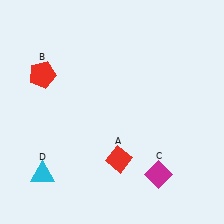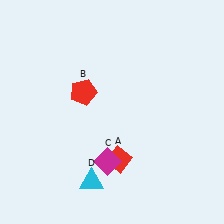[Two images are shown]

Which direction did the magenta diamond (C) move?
The magenta diamond (C) moved left.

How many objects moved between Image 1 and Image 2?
3 objects moved between the two images.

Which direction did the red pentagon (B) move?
The red pentagon (B) moved right.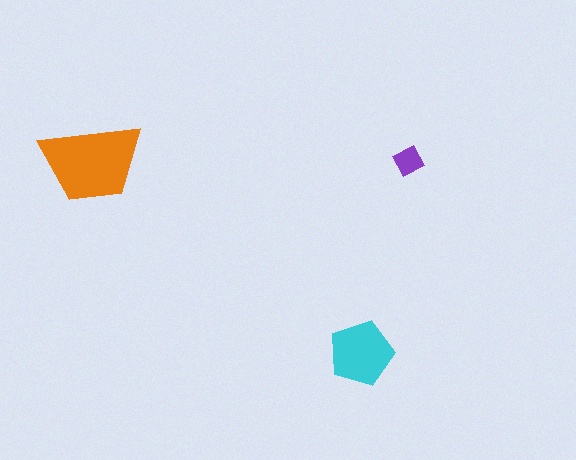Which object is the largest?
The orange trapezoid.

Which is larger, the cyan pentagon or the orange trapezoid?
The orange trapezoid.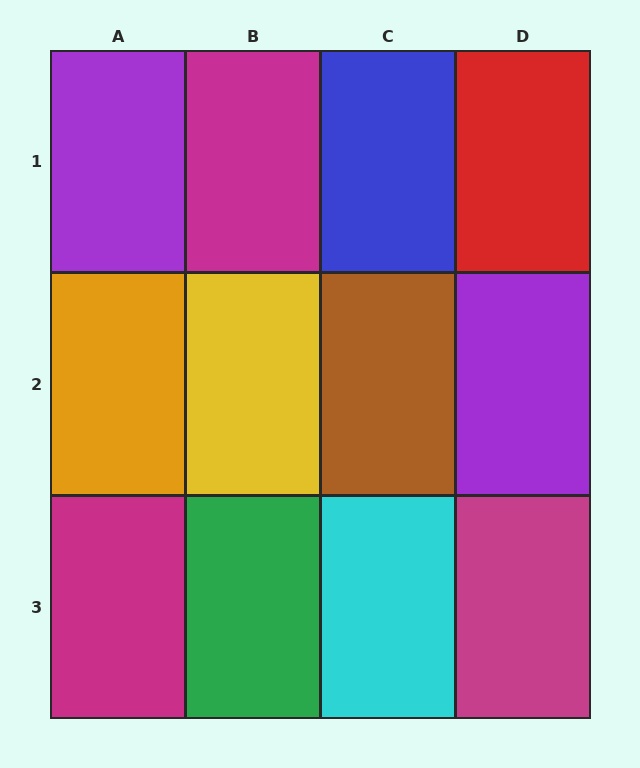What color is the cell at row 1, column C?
Blue.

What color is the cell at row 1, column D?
Red.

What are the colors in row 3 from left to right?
Magenta, green, cyan, magenta.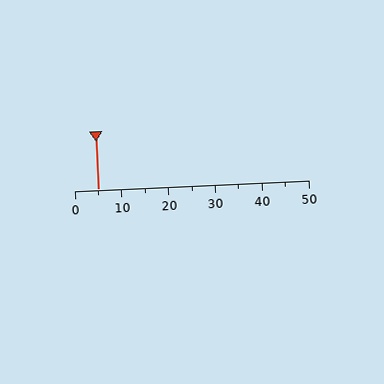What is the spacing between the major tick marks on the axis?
The major ticks are spaced 10 apart.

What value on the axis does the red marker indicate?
The marker indicates approximately 5.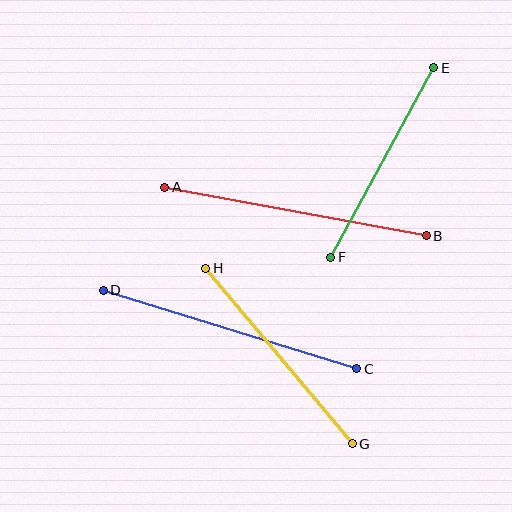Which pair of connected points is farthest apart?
Points A and B are farthest apart.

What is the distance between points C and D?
The distance is approximately 266 pixels.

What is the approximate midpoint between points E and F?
The midpoint is at approximately (382, 163) pixels.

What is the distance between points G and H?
The distance is approximately 228 pixels.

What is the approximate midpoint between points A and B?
The midpoint is at approximately (296, 212) pixels.